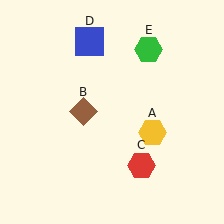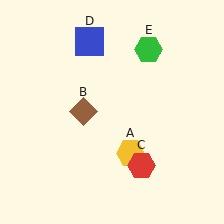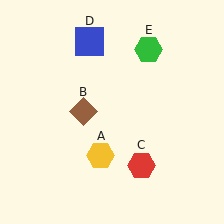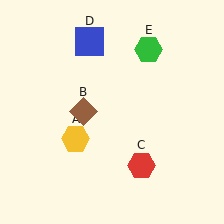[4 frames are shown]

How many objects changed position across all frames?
1 object changed position: yellow hexagon (object A).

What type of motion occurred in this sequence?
The yellow hexagon (object A) rotated clockwise around the center of the scene.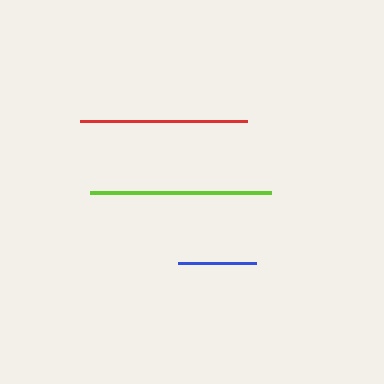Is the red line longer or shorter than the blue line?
The red line is longer than the blue line.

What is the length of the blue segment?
The blue segment is approximately 77 pixels long.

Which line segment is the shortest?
The blue line is the shortest at approximately 77 pixels.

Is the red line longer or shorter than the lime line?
The lime line is longer than the red line.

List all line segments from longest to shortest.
From longest to shortest: lime, red, blue.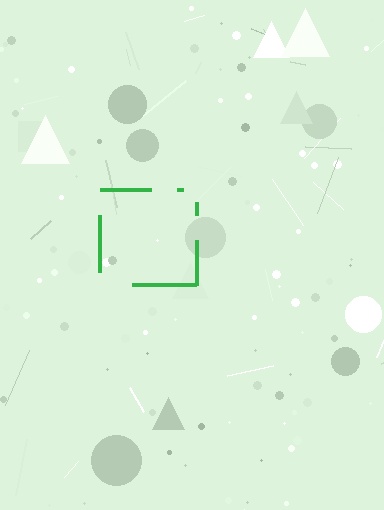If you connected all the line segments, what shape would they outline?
They would outline a square.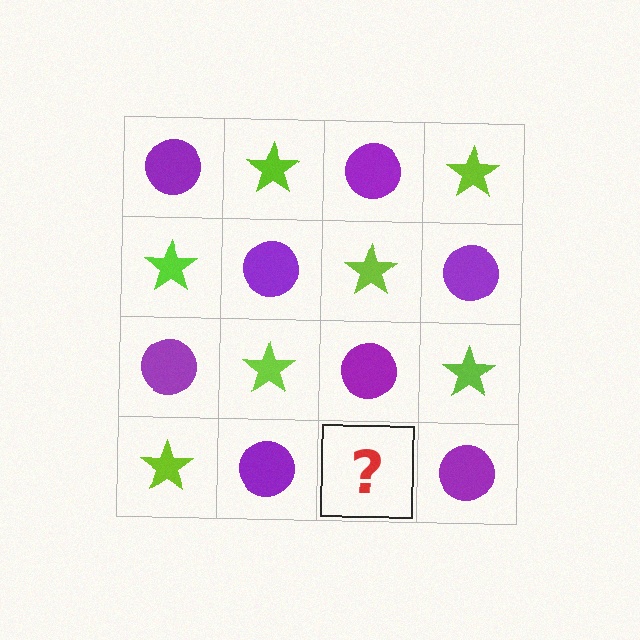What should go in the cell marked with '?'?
The missing cell should contain a lime star.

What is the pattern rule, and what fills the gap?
The rule is that it alternates purple circle and lime star in a checkerboard pattern. The gap should be filled with a lime star.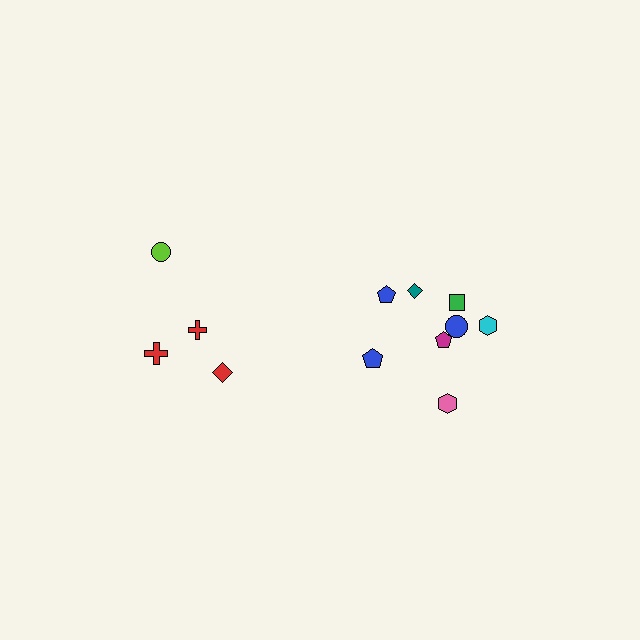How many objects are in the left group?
There are 4 objects.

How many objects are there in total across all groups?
There are 12 objects.